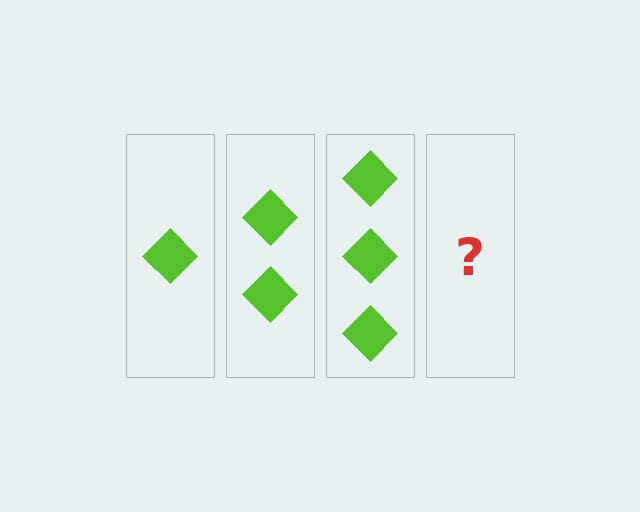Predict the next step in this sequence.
The next step is 4 diamonds.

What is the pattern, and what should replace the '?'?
The pattern is that each step adds one more diamond. The '?' should be 4 diamonds.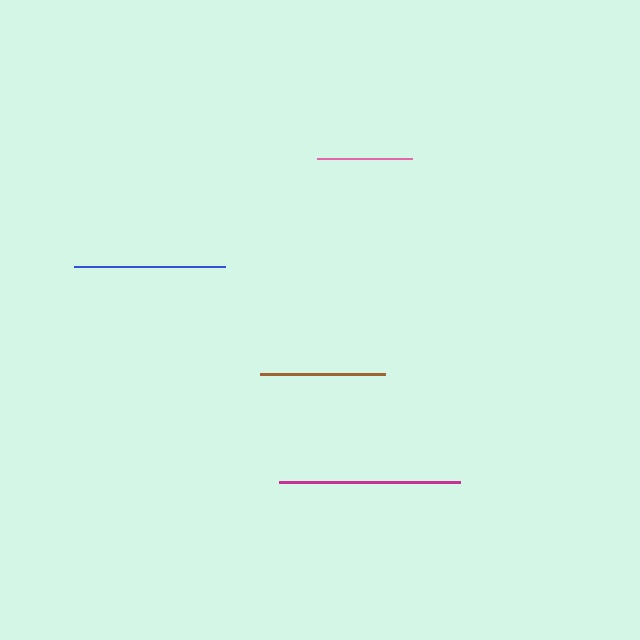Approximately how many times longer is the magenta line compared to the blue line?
The magenta line is approximately 1.2 times the length of the blue line.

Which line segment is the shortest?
The pink line is the shortest at approximately 94 pixels.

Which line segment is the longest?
The magenta line is the longest at approximately 180 pixels.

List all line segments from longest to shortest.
From longest to shortest: magenta, blue, brown, pink.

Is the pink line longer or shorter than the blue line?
The blue line is longer than the pink line.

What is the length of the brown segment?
The brown segment is approximately 125 pixels long.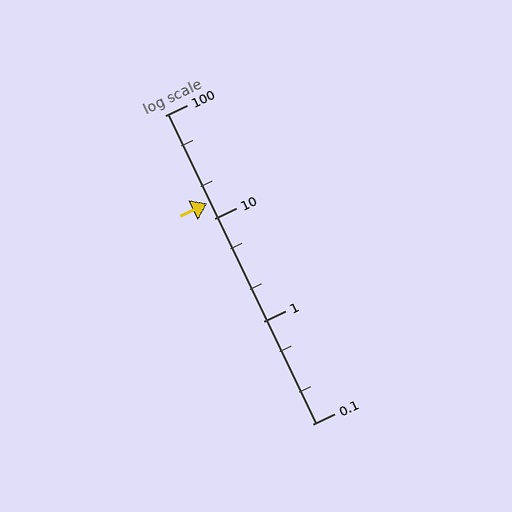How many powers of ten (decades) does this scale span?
The scale spans 3 decades, from 0.1 to 100.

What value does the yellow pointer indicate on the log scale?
The pointer indicates approximately 14.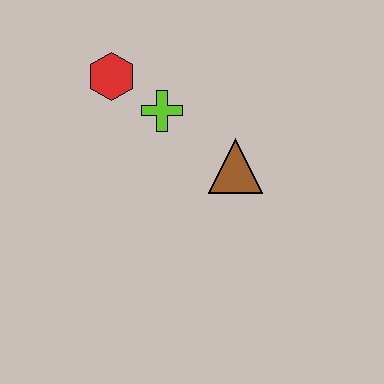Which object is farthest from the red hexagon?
The brown triangle is farthest from the red hexagon.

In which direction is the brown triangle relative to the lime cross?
The brown triangle is to the right of the lime cross.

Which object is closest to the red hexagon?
The lime cross is closest to the red hexagon.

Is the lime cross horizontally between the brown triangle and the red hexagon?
Yes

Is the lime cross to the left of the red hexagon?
No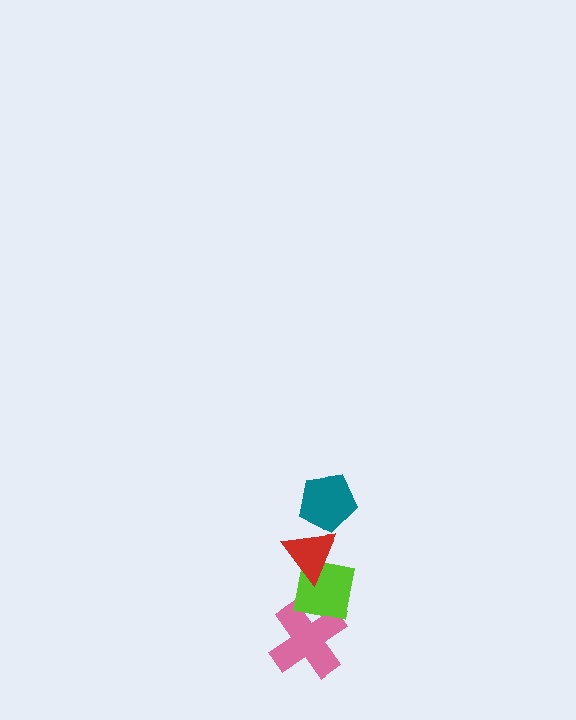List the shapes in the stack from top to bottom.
From top to bottom: the teal pentagon, the red triangle, the lime square, the pink cross.